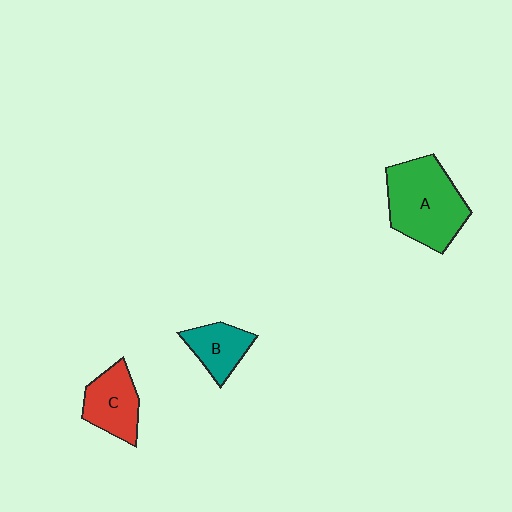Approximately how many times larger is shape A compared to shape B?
Approximately 2.1 times.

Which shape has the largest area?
Shape A (green).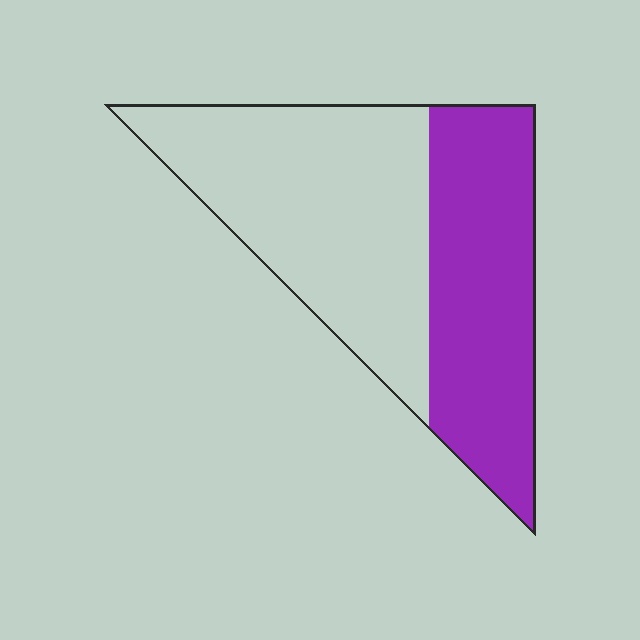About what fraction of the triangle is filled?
About two fifths (2/5).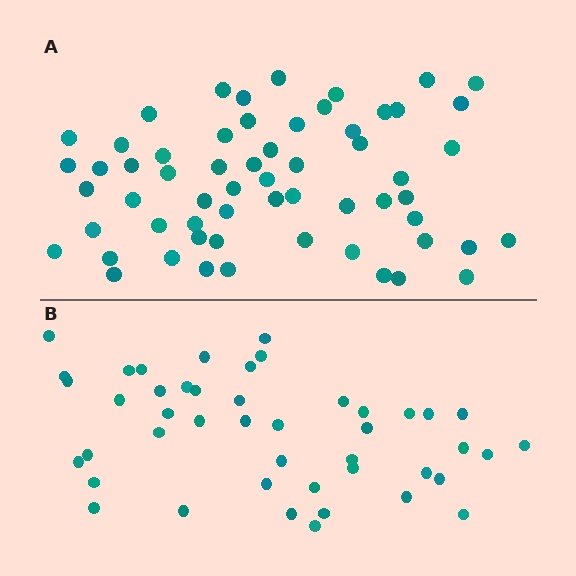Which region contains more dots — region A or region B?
Region A (the top region) has more dots.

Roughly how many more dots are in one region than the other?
Region A has approximately 15 more dots than region B.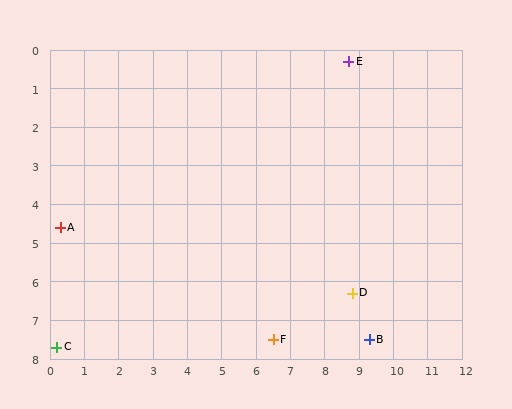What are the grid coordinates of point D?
Point D is at approximately (8.8, 6.3).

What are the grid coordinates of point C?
Point C is at approximately (0.2, 7.7).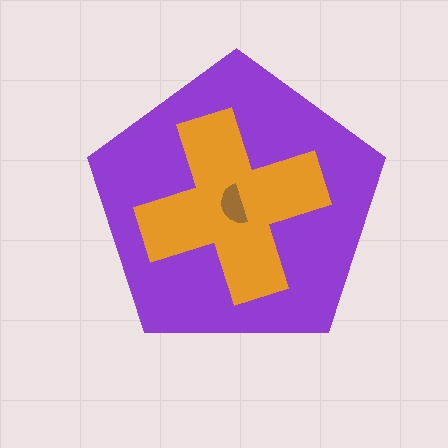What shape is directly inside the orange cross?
The brown semicircle.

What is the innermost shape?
The brown semicircle.